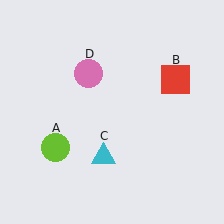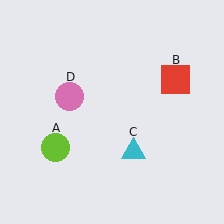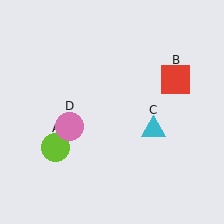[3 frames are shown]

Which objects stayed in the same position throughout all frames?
Lime circle (object A) and red square (object B) remained stationary.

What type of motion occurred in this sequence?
The cyan triangle (object C), pink circle (object D) rotated counterclockwise around the center of the scene.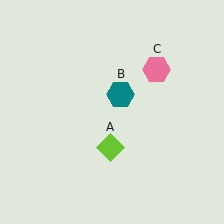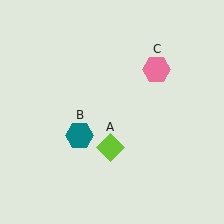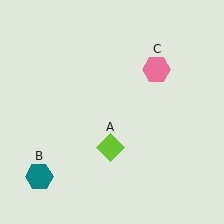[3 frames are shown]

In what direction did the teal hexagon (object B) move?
The teal hexagon (object B) moved down and to the left.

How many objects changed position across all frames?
1 object changed position: teal hexagon (object B).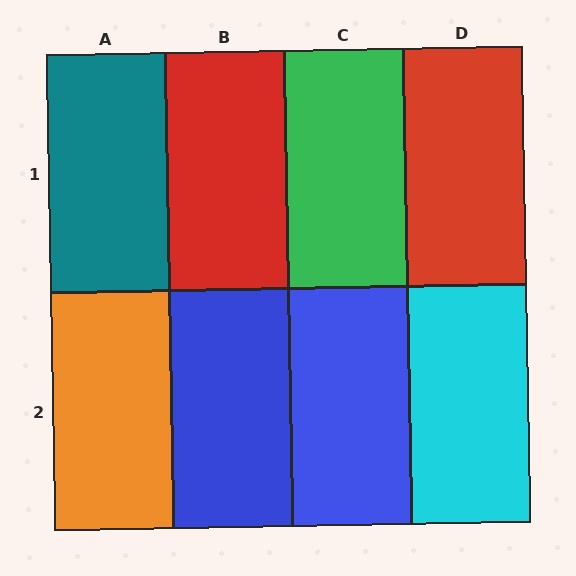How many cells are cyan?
1 cell is cyan.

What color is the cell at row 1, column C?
Green.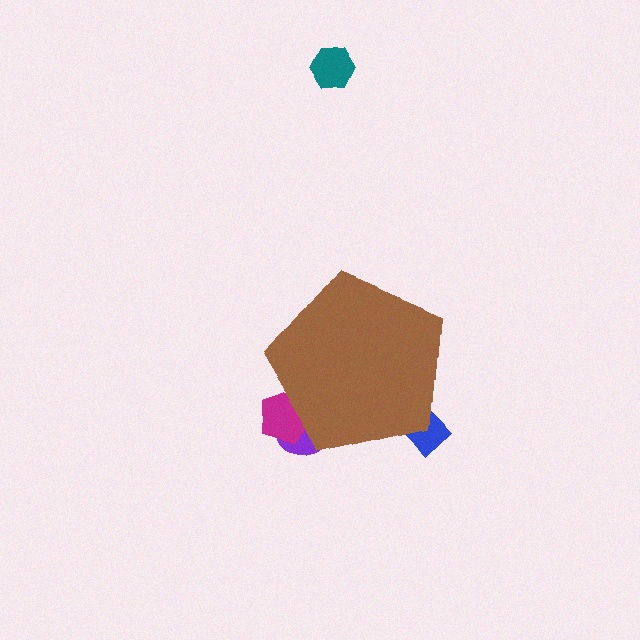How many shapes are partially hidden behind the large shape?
3 shapes are partially hidden.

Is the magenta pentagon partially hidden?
Yes, the magenta pentagon is partially hidden behind the brown pentagon.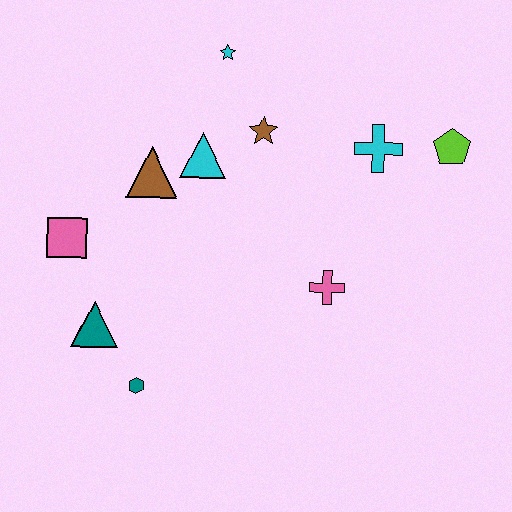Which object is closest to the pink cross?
The cyan cross is closest to the pink cross.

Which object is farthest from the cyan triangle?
The lime pentagon is farthest from the cyan triangle.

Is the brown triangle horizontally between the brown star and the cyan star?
No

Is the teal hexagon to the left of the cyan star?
Yes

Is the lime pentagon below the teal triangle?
No